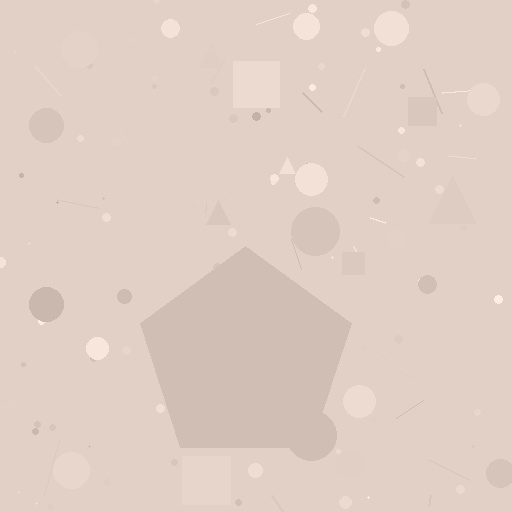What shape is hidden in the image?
A pentagon is hidden in the image.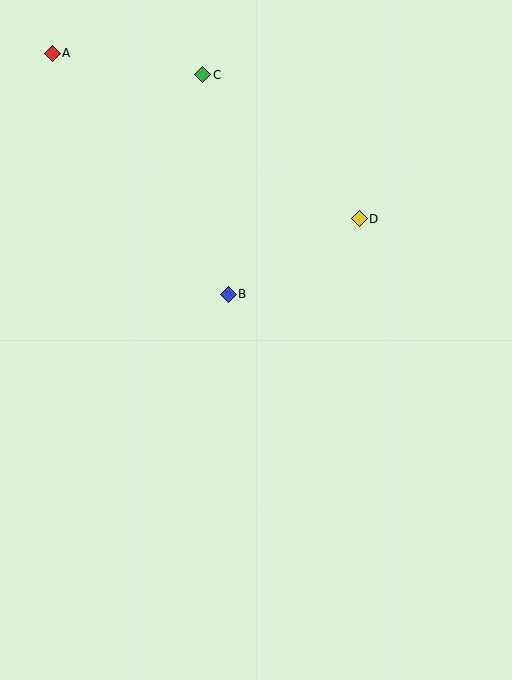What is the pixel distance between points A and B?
The distance between A and B is 298 pixels.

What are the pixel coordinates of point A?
Point A is at (52, 53).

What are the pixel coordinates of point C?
Point C is at (203, 75).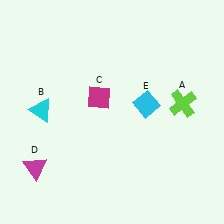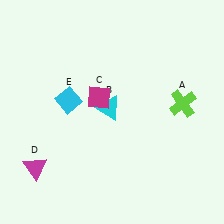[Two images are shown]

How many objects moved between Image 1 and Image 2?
2 objects moved between the two images.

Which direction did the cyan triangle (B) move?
The cyan triangle (B) moved right.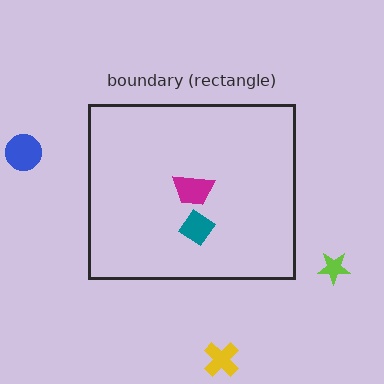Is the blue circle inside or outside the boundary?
Outside.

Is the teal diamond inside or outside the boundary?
Inside.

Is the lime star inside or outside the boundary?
Outside.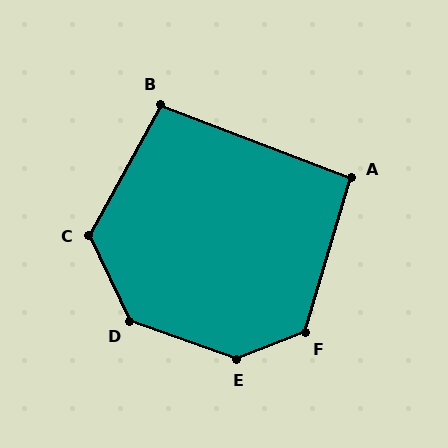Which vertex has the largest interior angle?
E, at approximately 139 degrees.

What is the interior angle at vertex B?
Approximately 98 degrees (obtuse).